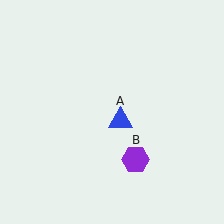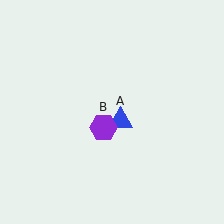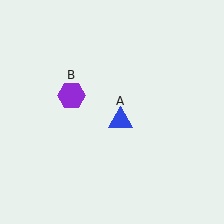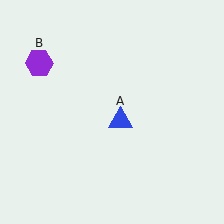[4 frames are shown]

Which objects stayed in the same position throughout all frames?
Blue triangle (object A) remained stationary.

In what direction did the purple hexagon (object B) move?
The purple hexagon (object B) moved up and to the left.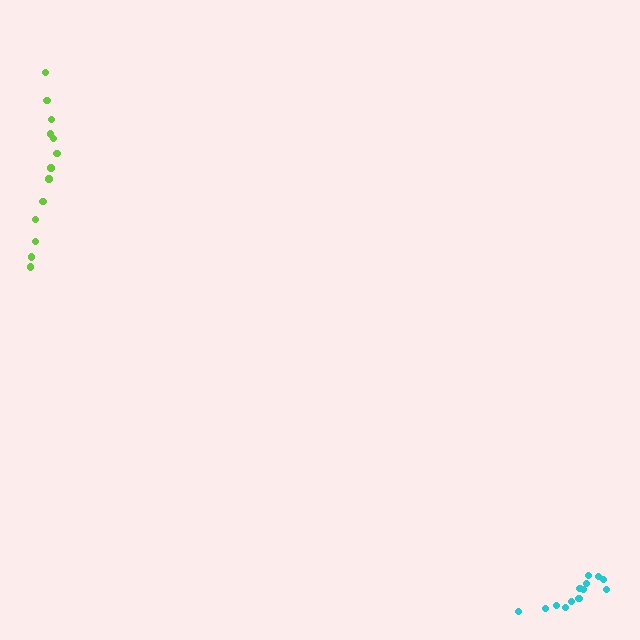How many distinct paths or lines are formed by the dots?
There are 2 distinct paths.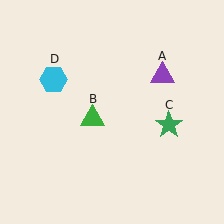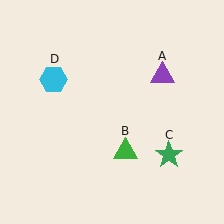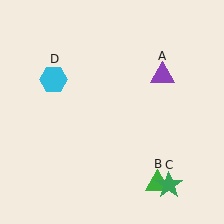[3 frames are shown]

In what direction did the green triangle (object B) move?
The green triangle (object B) moved down and to the right.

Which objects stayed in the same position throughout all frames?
Purple triangle (object A) and cyan hexagon (object D) remained stationary.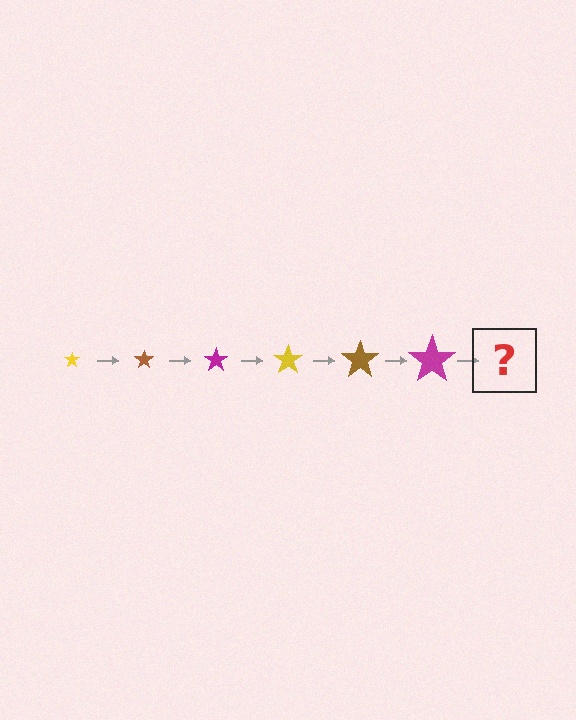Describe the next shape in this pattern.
It should be a yellow star, larger than the previous one.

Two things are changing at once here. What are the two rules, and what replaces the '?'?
The two rules are that the star grows larger each step and the color cycles through yellow, brown, and magenta. The '?' should be a yellow star, larger than the previous one.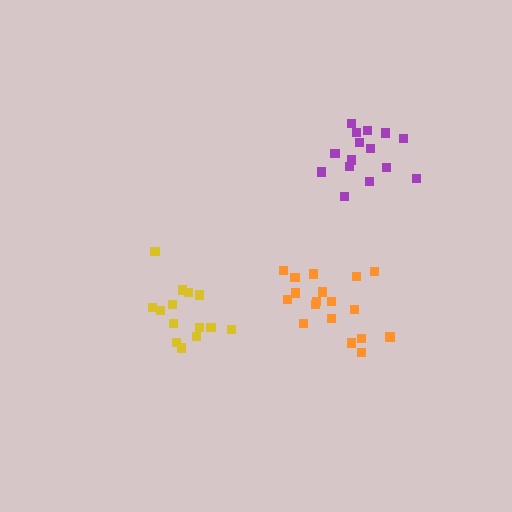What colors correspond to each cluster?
The clusters are colored: orange, yellow, purple.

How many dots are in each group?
Group 1: 19 dots, Group 2: 14 dots, Group 3: 15 dots (48 total).